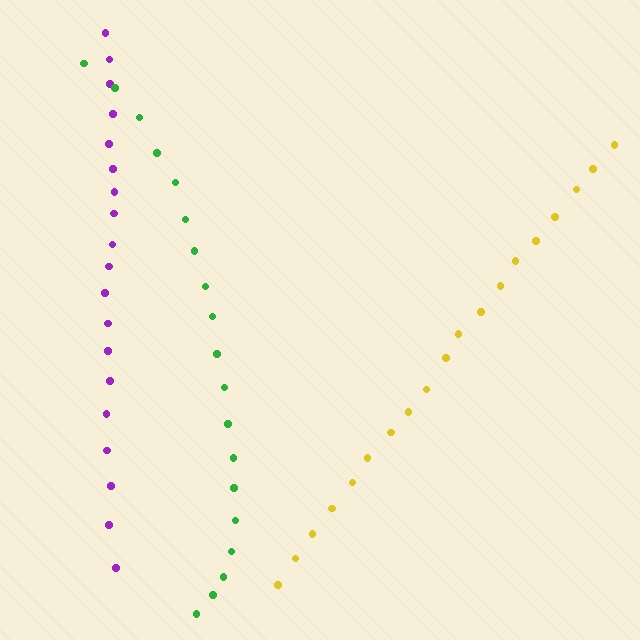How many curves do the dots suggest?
There are 3 distinct paths.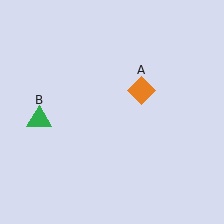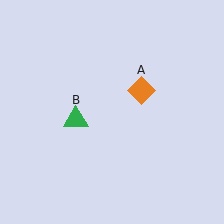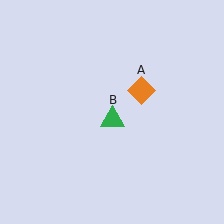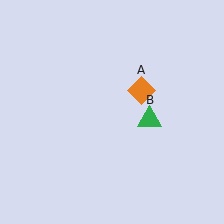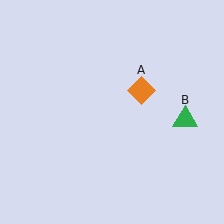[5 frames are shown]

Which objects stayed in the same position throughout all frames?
Orange diamond (object A) remained stationary.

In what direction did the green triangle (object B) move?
The green triangle (object B) moved right.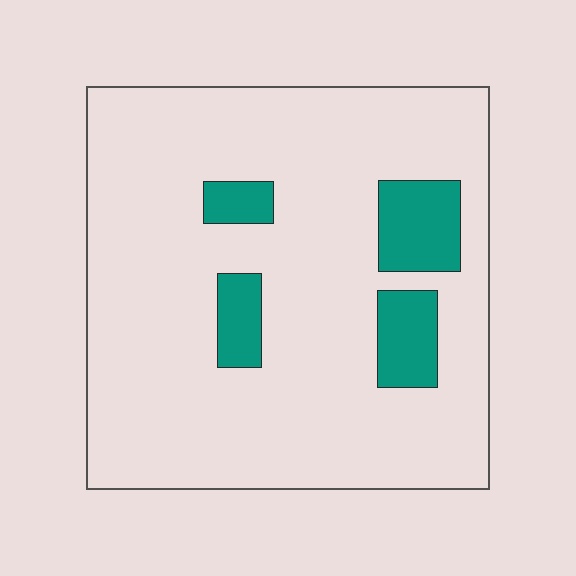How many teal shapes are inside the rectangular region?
4.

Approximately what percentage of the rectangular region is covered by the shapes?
Approximately 15%.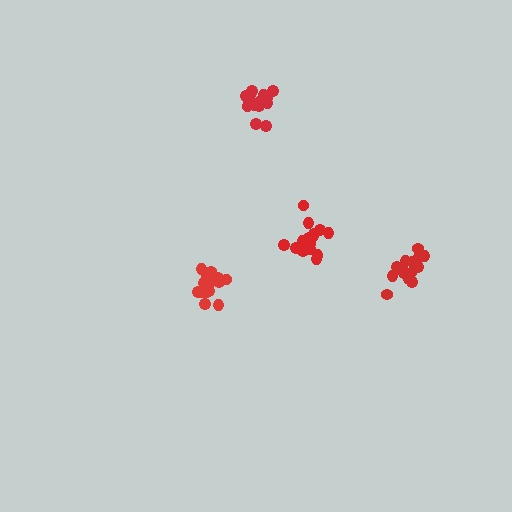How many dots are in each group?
Group 1: 19 dots, Group 2: 21 dots, Group 3: 18 dots, Group 4: 15 dots (73 total).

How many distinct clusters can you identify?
There are 4 distinct clusters.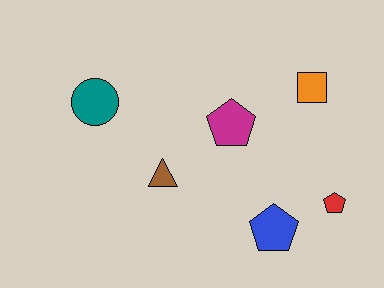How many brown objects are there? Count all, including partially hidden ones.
There is 1 brown object.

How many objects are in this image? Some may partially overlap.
There are 6 objects.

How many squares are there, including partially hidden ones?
There is 1 square.